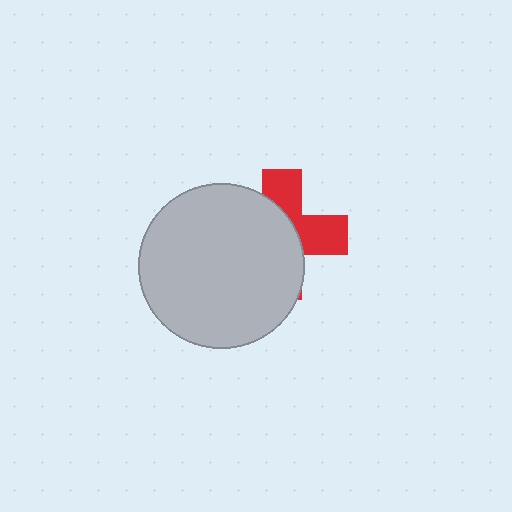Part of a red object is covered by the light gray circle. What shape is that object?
It is a cross.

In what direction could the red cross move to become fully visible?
The red cross could move right. That would shift it out from behind the light gray circle entirely.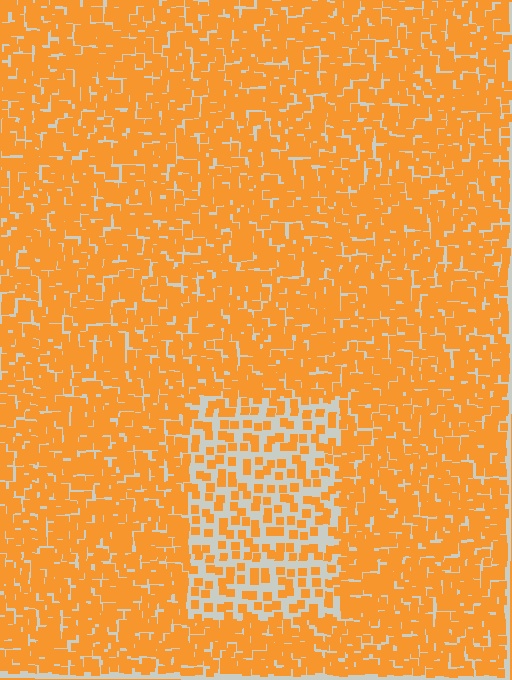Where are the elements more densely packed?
The elements are more densely packed outside the rectangle boundary.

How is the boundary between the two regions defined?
The boundary is defined by a change in element density (approximately 2.3x ratio). All elements are the same color, size, and shape.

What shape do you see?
I see a rectangle.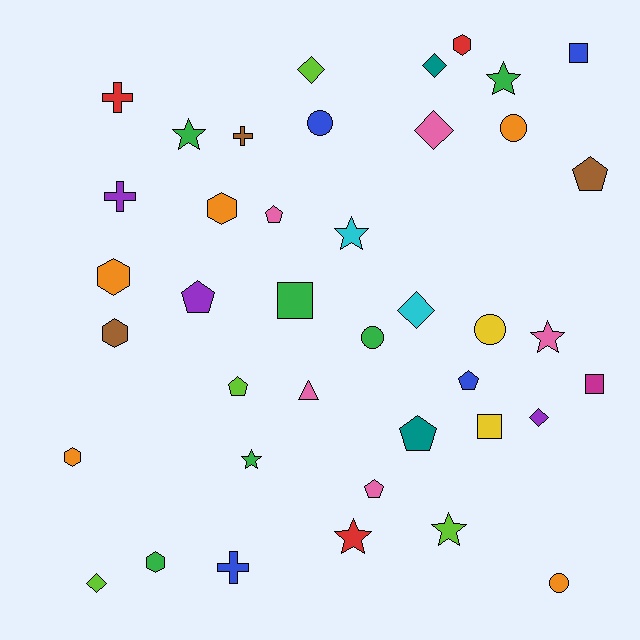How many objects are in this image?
There are 40 objects.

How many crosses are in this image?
There are 4 crosses.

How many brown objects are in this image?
There are 3 brown objects.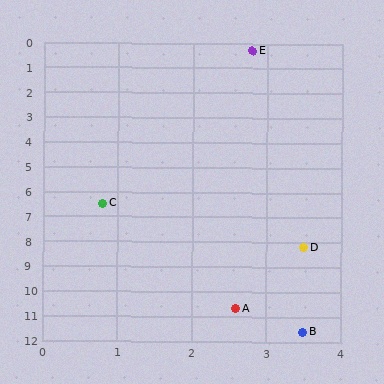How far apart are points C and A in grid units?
Points C and A are about 4.6 grid units apart.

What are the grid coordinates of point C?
Point C is at approximately (0.8, 6.5).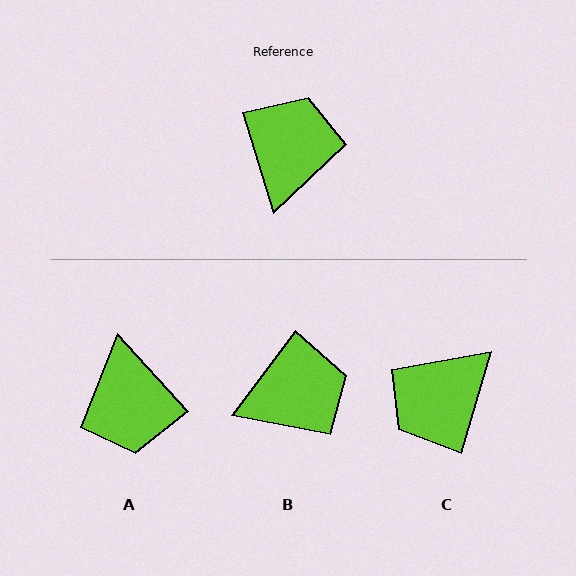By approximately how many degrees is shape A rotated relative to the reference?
Approximately 155 degrees clockwise.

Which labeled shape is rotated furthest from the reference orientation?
A, about 155 degrees away.